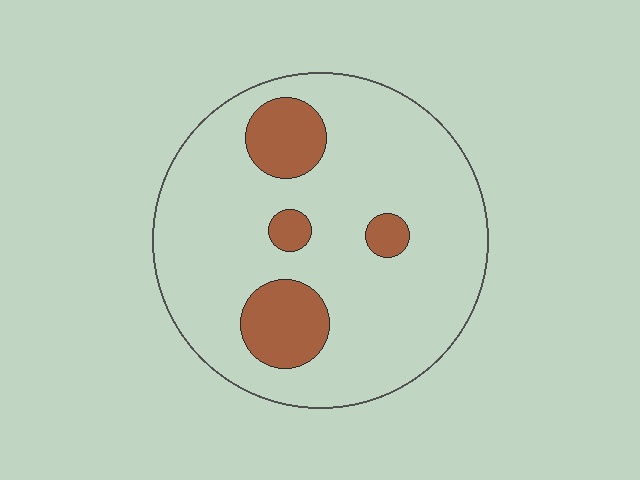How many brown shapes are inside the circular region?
4.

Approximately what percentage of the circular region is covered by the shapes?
Approximately 15%.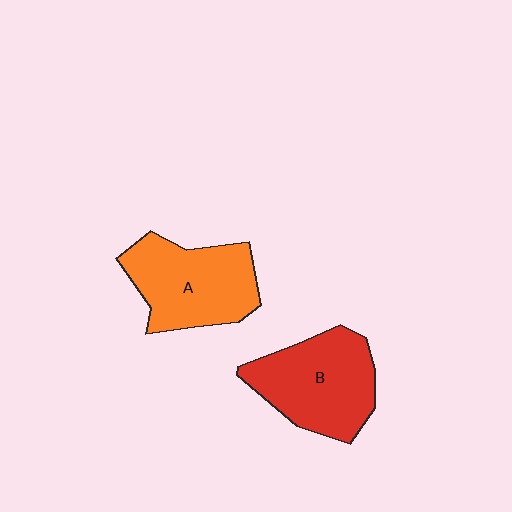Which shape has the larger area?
Shape B (red).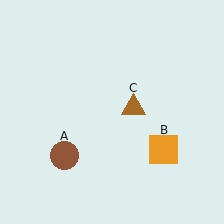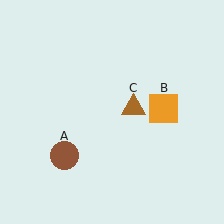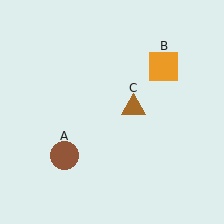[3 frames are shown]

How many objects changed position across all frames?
1 object changed position: orange square (object B).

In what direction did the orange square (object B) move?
The orange square (object B) moved up.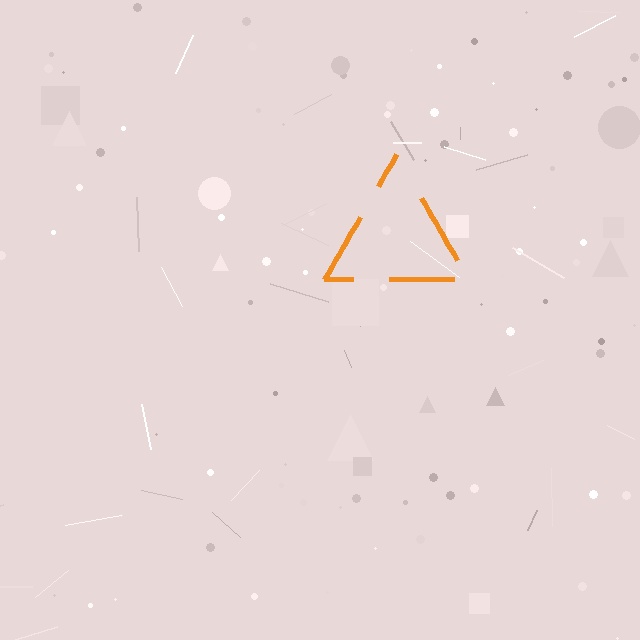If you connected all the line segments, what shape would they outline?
They would outline a triangle.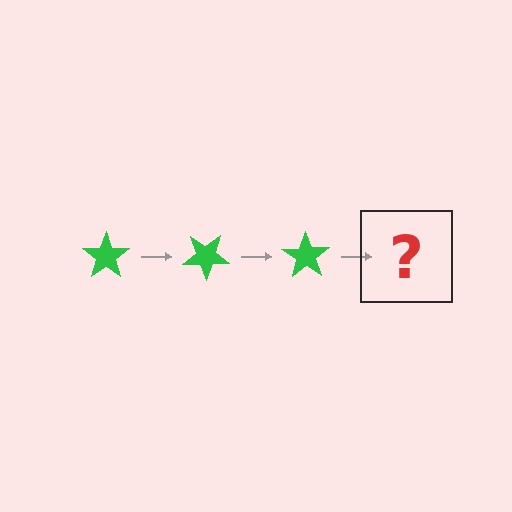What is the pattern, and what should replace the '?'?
The pattern is that the star rotates 35 degrees each step. The '?' should be a green star rotated 105 degrees.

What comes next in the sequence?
The next element should be a green star rotated 105 degrees.